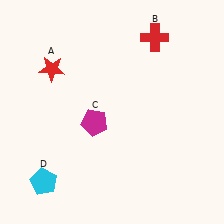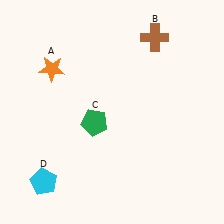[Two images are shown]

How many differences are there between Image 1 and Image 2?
There are 3 differences between the two images.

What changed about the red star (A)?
In Image 1, A is red. In Image 2, it changed to orange.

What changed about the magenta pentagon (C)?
In Image 1, C is magenta. In Image 2, it changed to green.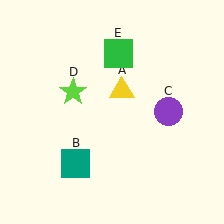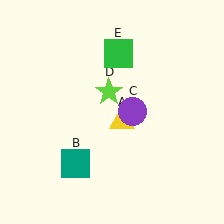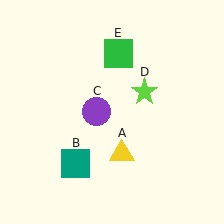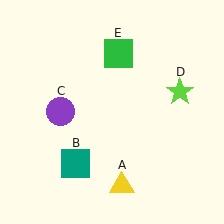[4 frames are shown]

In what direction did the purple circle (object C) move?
The purple circle (object C) moved left.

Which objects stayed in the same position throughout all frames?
Teal square (object B) and green square (object E) remained stationary.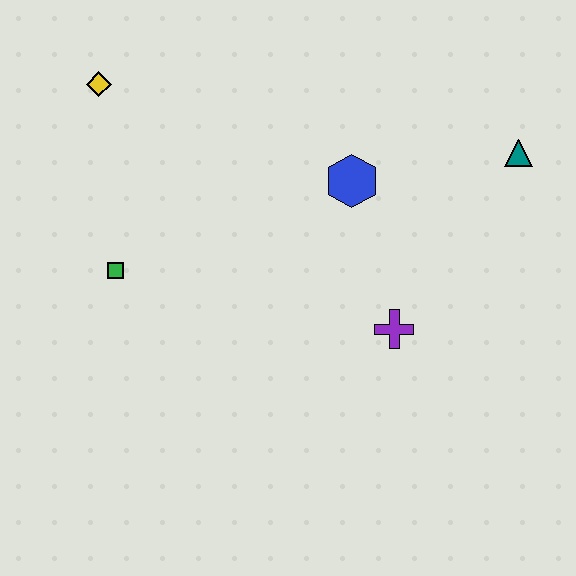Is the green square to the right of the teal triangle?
No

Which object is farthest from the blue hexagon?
The yellow diamond is farthest from the blue hexagon.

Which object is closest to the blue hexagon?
The purple cross is closest to the blue hexagon.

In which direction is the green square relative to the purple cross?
The green square is to the left of the purple cross.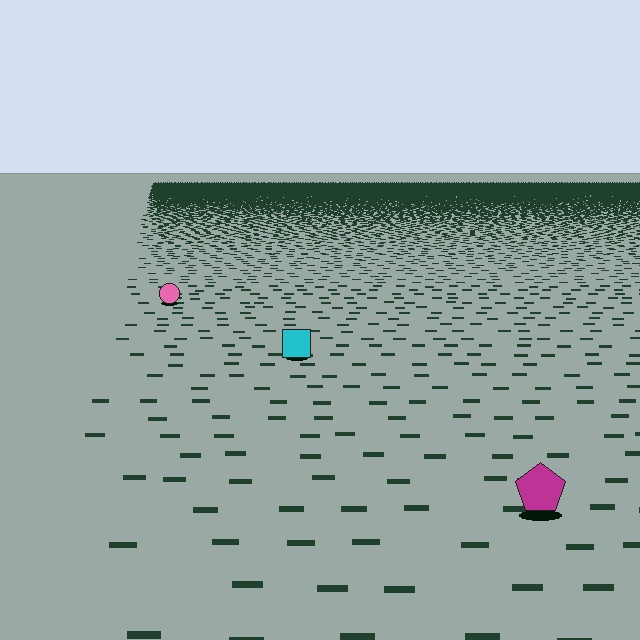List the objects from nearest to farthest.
From nearest to farthest: the magenta pentagon, the cyan square, the pink circle.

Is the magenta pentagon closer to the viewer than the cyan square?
Yes. The magenta pentagon is closer — you can tell from the texture gradient: the ground texture is coarser near it.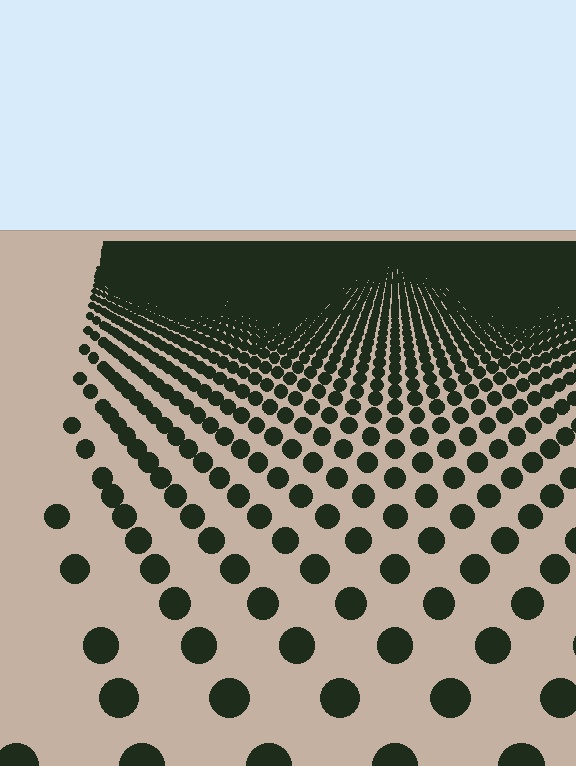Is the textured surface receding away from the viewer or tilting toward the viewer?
The surface is receding away from the viewer. Texture elements get smaller and denser toward the top.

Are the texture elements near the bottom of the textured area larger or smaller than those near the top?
Larger. Near the bottom, elements are closer to the viewer and appear at a bigger on-screen size.